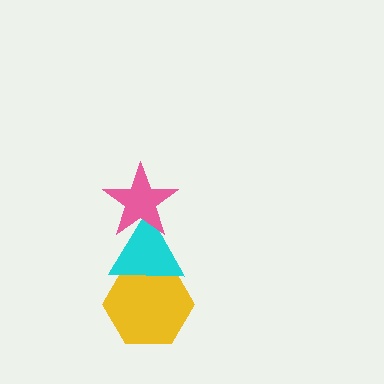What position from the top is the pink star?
The pink star is 1st from the top.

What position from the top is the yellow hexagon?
The yellow hexagon is 3rd from the top.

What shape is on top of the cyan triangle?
The pink star is on top of the cyan triangle.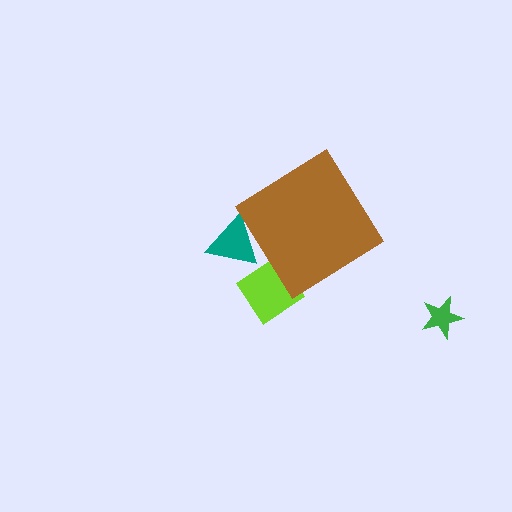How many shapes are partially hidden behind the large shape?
2 shapes are partially hidden.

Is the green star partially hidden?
No, the green star is fully visible.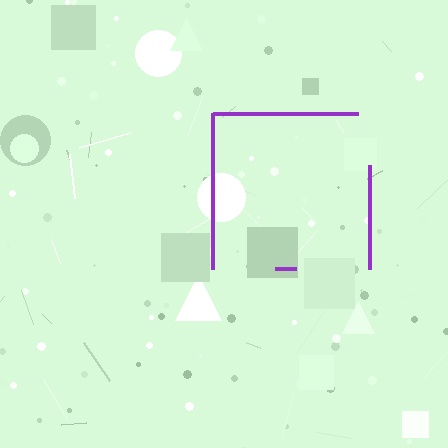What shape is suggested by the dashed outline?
The dashed outline suggests a square.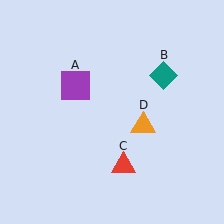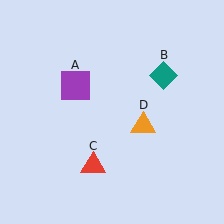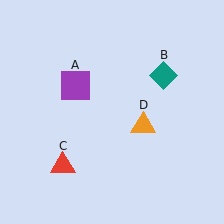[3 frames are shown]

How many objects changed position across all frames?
1 object changed position: red triangle (object C).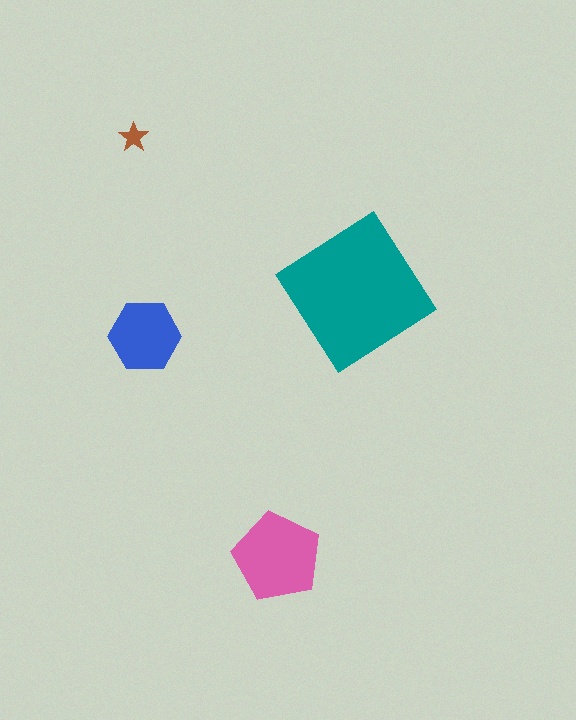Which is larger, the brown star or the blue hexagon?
The blue hexagon.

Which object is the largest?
The teal diamond.